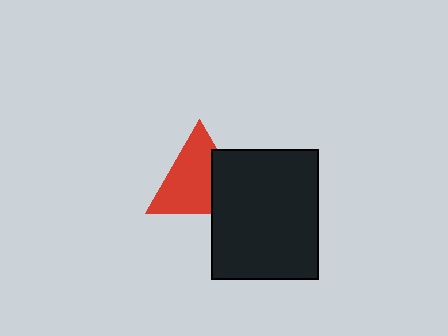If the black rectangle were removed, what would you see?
You would see the complete red triangle.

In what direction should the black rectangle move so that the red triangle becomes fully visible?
The black rectangle should move right. That is the shortest direction to clear the overlap and leave the red triangle fully visible.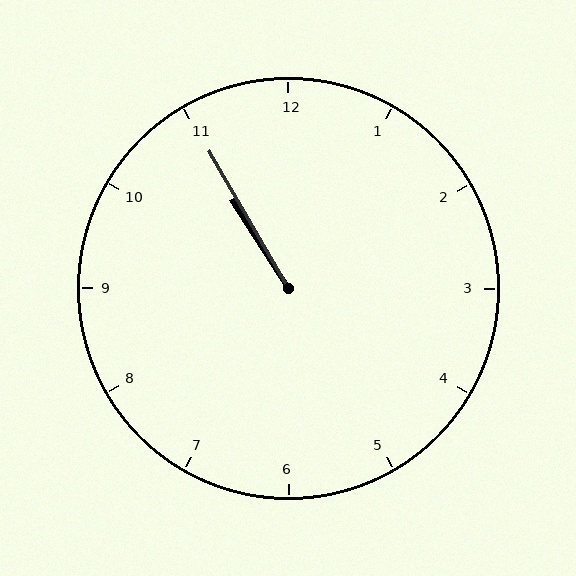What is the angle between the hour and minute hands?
Approximately 2 degrees.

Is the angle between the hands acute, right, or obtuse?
It is acute.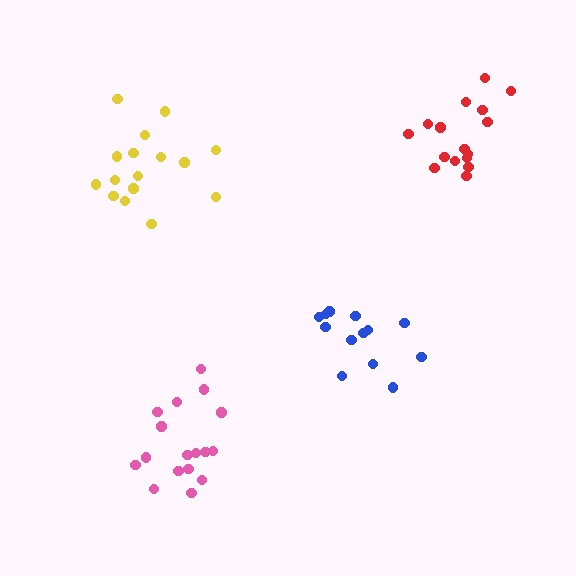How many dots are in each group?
Group 1: 16 dots, Group 2: 13 dots, Group 3: 16 dots, Group 4: 17 dots (62 total).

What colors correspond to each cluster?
The clusters are colored: red, blue, yellow, pink.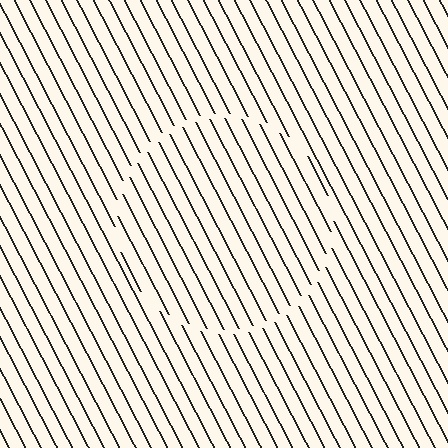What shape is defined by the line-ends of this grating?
An illusory circle. The interior of the shape contains the same grating, shifted by half a period — the contour is defined by the phase discontinuity where line-ends from the inner and outer gratings abut.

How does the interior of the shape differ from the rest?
The interior of the shape contains the same grating, shifted by half a period — the contour is defined by the phase discontinuity where line-ends from the inner and outer gratings abut.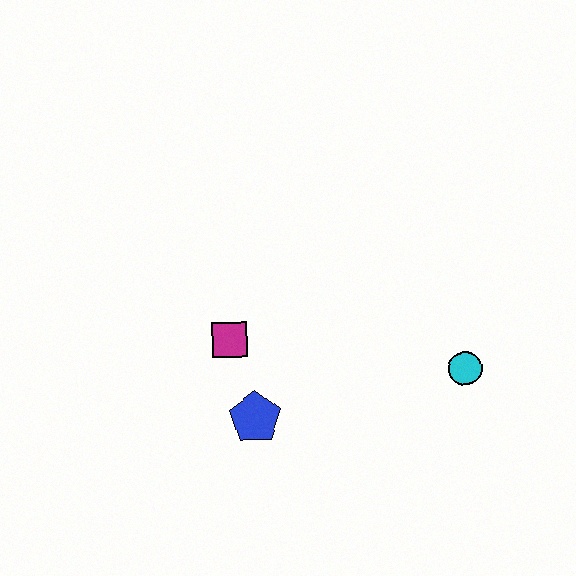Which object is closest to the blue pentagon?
The magenta square is closest to the blue pentagon.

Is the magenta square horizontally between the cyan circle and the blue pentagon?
No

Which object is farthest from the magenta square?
The cyan circle is farthest from the magenta square.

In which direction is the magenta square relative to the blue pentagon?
The magenta square is above the blue pentagon.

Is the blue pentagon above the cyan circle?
No